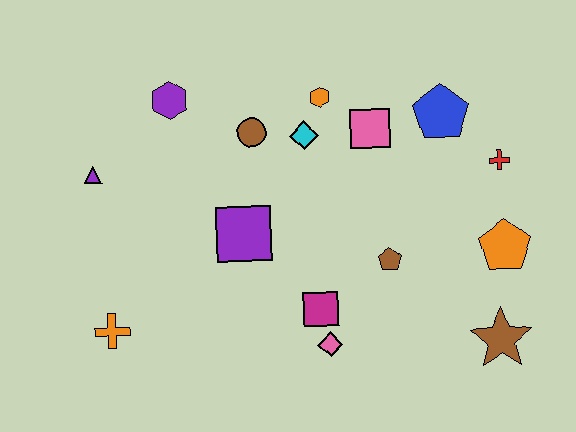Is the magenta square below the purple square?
Yes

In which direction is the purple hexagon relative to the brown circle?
The purple hexagon is to the left of the brown circle.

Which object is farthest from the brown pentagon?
The purple triangle is farthest from the brown pentagon.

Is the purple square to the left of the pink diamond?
Yes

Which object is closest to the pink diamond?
The magenta square is closest to the pink diamond.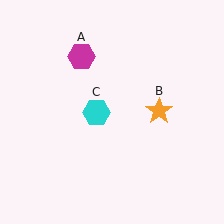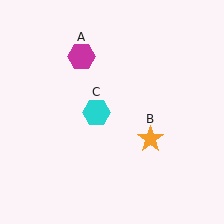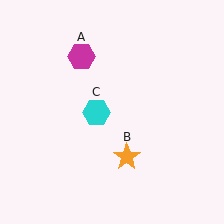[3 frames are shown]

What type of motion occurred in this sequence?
The orange star (object B) rotated clockwise around the center of the scene.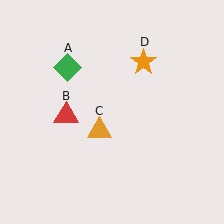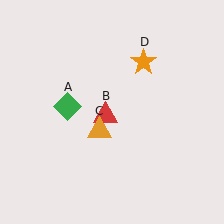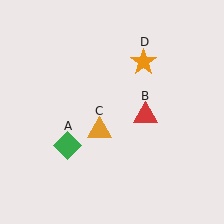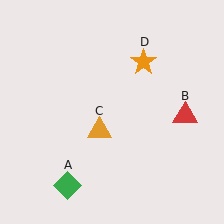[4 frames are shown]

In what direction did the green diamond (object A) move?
The green diamond (object A) moved down.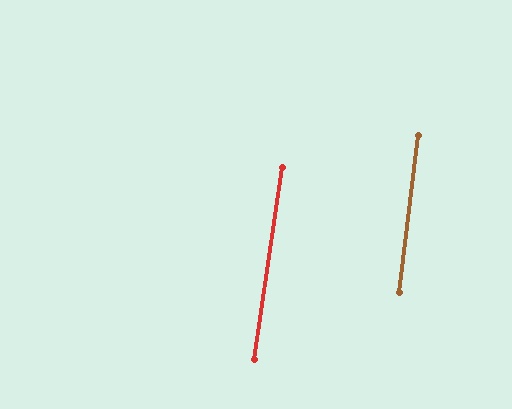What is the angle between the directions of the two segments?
Approximately 1 degree.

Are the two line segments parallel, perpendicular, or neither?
Parallel — their directions differ by only 1.5°.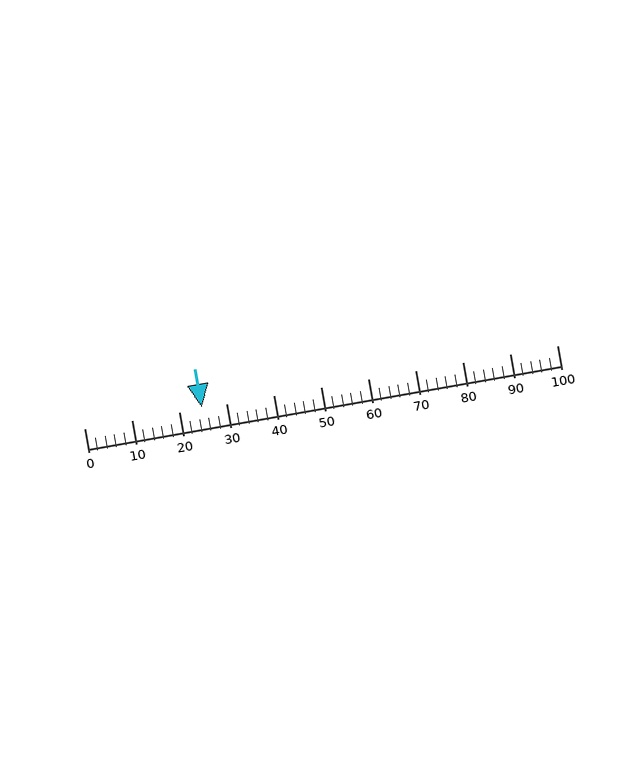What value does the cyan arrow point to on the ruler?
The cyan arrow points to approximately 25.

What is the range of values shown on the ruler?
The ruler shows values from 0 to 100.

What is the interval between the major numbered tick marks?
The major tick marks are spaced 10 units apart.